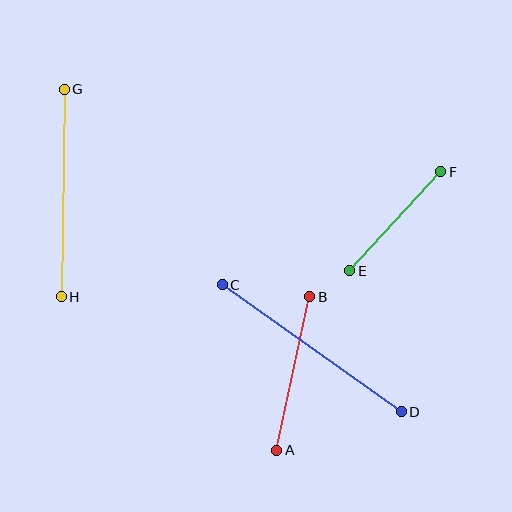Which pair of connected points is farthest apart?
Points C and D are farthest apart.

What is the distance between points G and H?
The distance is approximately 208 pixels.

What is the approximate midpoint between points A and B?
The midpoint is at approximately (293, 373) pixels.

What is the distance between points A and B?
The distance is approximately 157 pixels.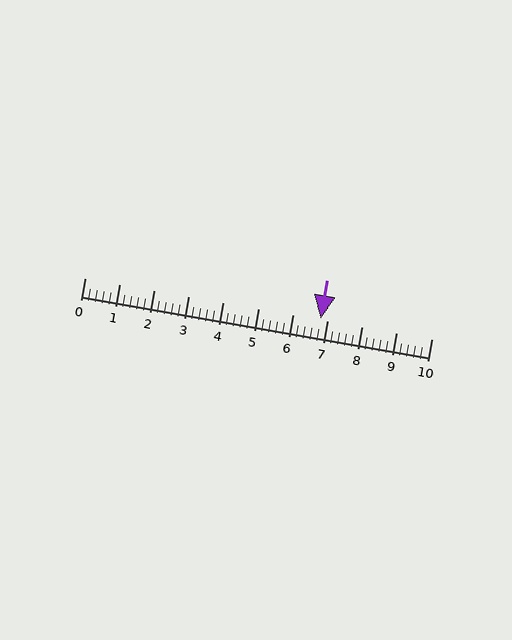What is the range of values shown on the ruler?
The ruler shows values from 0 to 10.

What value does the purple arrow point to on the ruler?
The purple arrow points to approximately 6.8.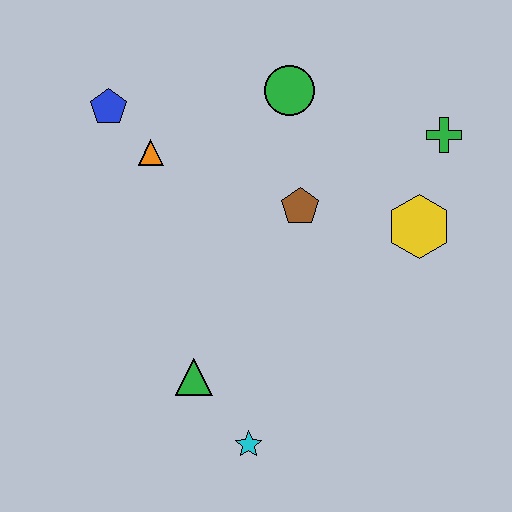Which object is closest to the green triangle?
The cyan star is closest to the green triangle.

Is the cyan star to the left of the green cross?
Yes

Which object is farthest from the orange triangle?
The cyan star is farthest from the orange triangle.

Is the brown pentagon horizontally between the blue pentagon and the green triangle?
No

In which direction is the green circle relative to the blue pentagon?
The green circle is to the right of the blue pentagon.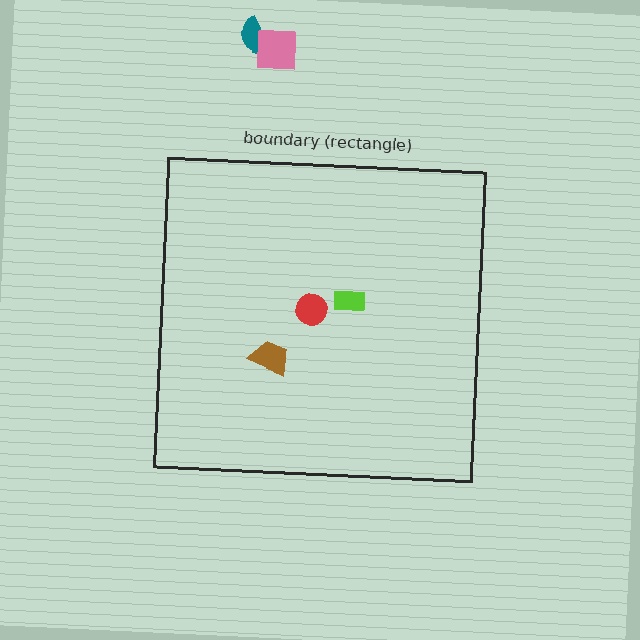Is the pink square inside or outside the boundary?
Outside.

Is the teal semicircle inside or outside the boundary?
Outside.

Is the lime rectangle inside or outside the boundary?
Inside.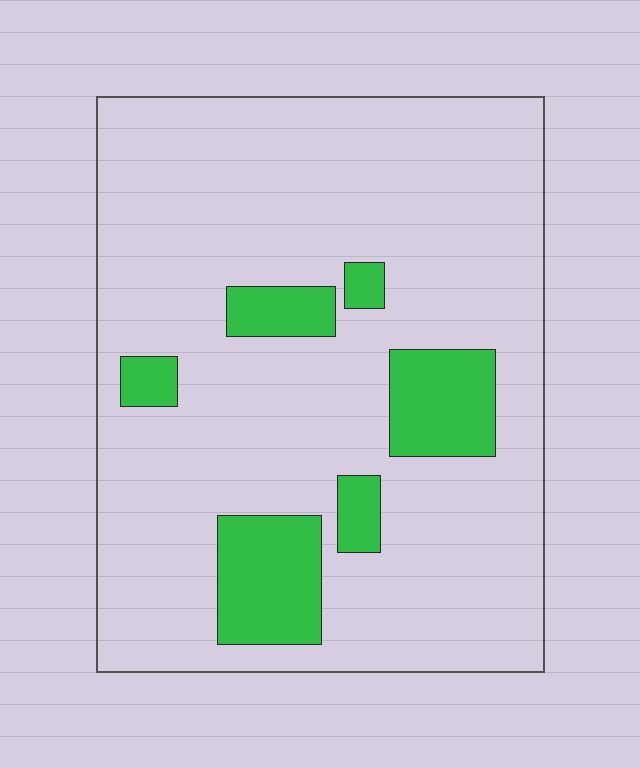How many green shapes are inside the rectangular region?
6.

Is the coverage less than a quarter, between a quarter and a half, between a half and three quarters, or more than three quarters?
Less than a quarter.